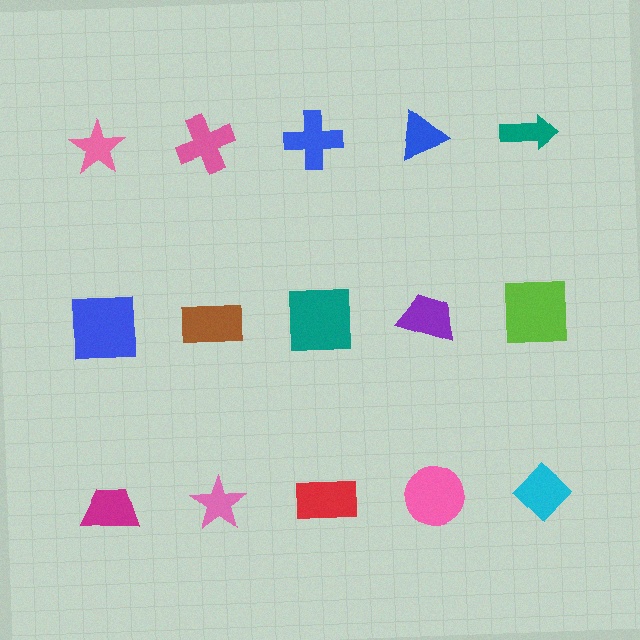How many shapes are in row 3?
5 shapes.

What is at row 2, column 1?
A blue square.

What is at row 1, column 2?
A pink cross.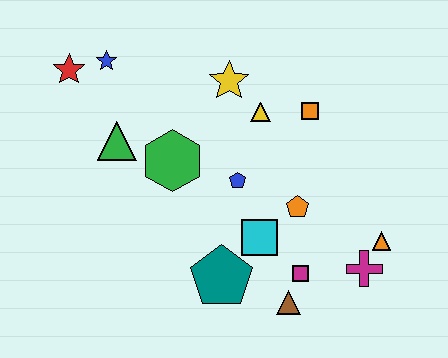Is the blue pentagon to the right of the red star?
Yes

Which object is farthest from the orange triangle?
The red star is farthest from the orange triangle.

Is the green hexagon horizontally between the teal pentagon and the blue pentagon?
No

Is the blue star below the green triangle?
No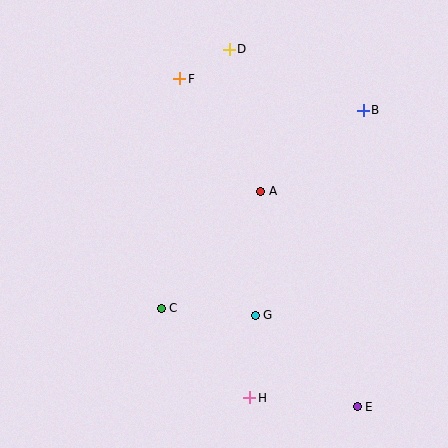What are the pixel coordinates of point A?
Point A is at (261, 191).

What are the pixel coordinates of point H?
Point H is at (250, 398).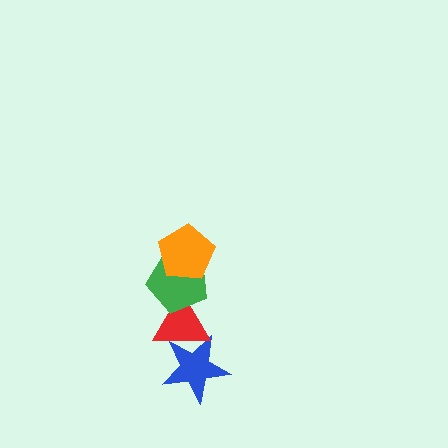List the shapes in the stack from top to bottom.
From top to bottom: the orange pentagon, the green pentagon, the red triangle, the blue star.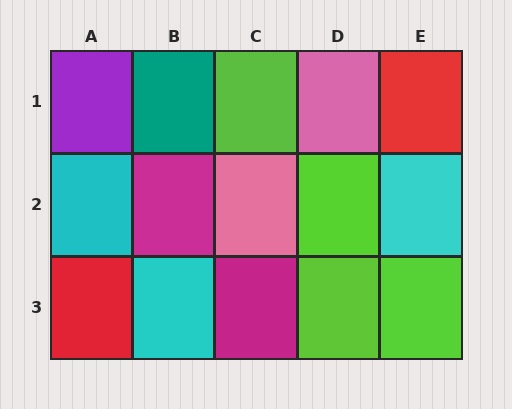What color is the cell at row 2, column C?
Pink.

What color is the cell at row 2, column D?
Lime.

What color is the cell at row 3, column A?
Red.